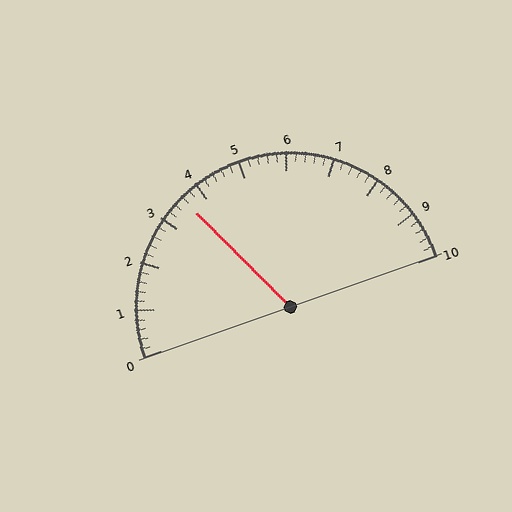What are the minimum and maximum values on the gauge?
The gauge ranges from 0 to 10.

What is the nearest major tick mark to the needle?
The nearest major tick mark is 4.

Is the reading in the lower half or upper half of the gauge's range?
The reading is in the lower half of the range (0 to 10).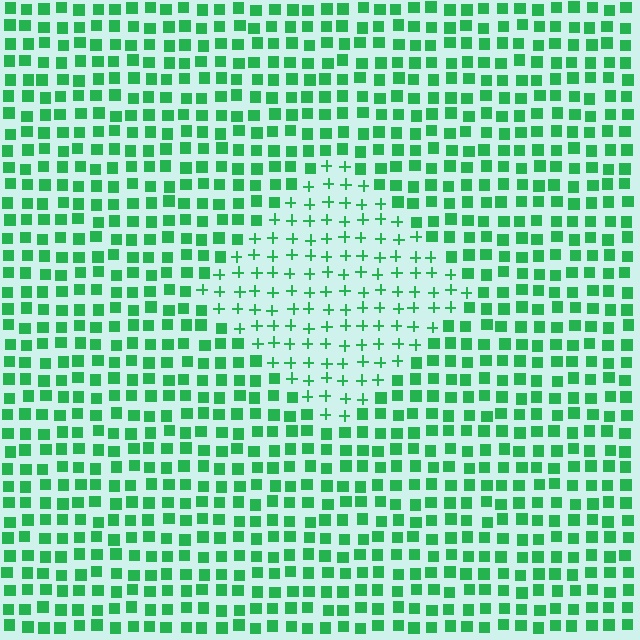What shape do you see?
I see a diamond.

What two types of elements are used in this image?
The image uses plus signs inside the diamond region and squares outside it.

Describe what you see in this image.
The image is filled with small green elements arranged in a uniform grid. A diamond-shaped region contains plus signs, while the surrounding area contains squares. The boundary is defined purely by the change in element shape.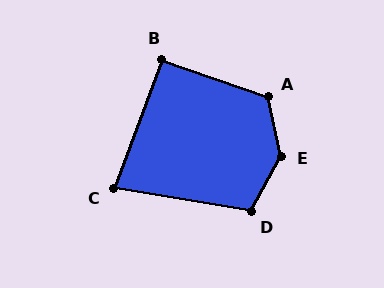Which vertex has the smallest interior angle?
C, at approximately 79 degrees.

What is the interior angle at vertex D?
Approximately 109 degrees (obtuse).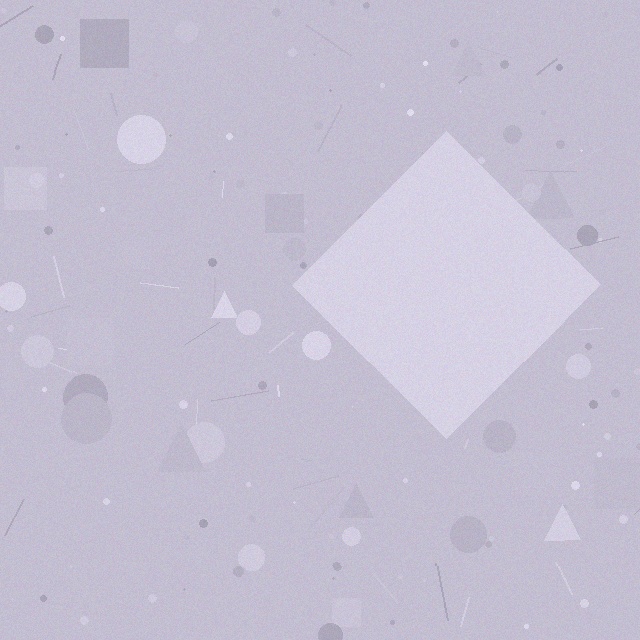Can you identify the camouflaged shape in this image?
The camouflaged shape is a diamond.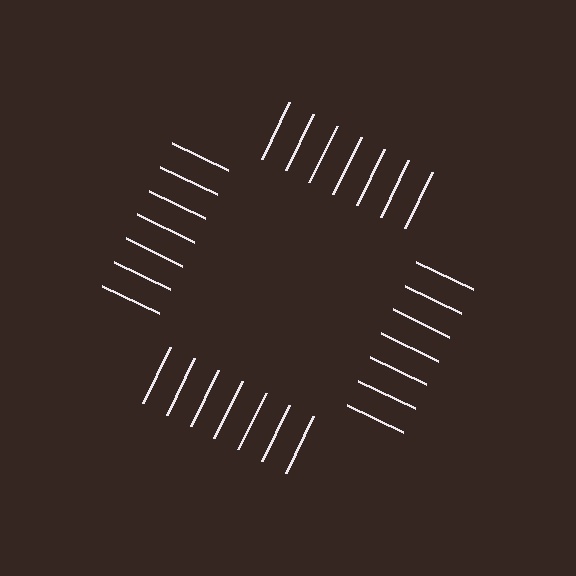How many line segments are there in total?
28 — 7 along each of the 4 edges.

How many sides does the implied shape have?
4 sides — the line-ends trace a square.